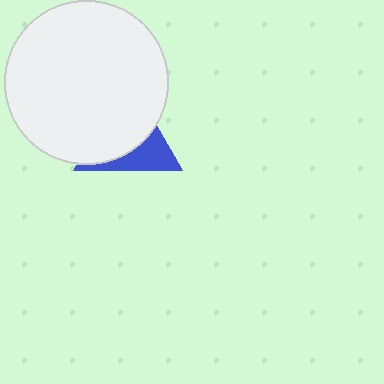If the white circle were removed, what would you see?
You would see the complete blue triangle.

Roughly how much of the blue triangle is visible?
A small part of it is visible (roughly 37%).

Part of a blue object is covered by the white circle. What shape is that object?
It is a triangle.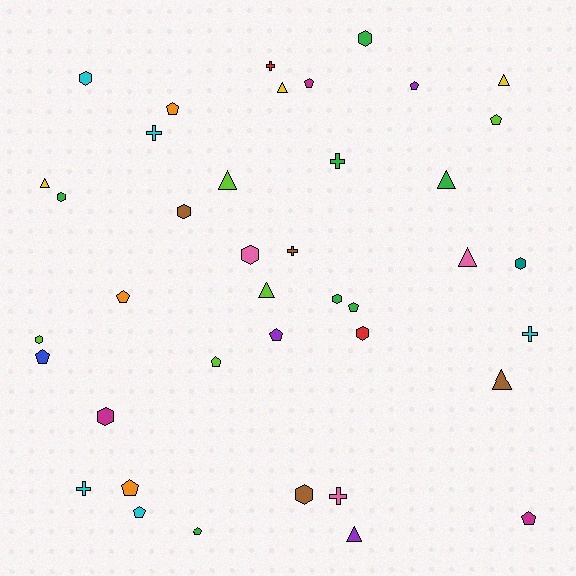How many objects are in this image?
There are 40 objects.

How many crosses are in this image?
There are 7 crosses.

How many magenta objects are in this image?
There are 3 magenta objects.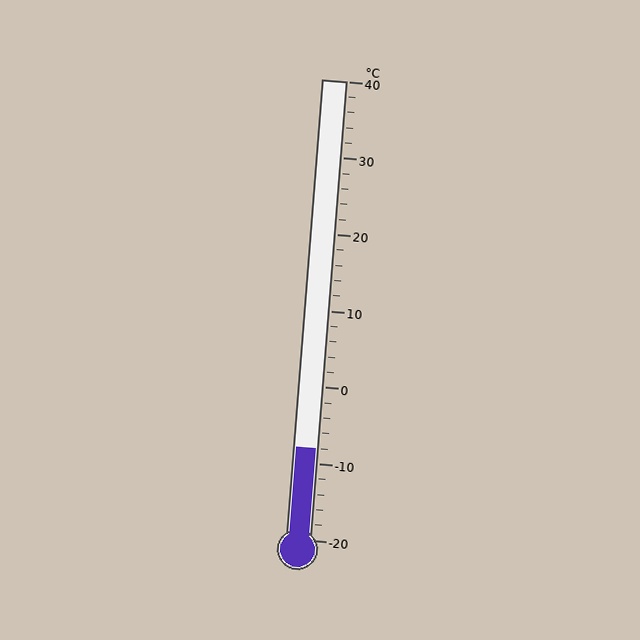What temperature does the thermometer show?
The thermometer shows approximately -8°C.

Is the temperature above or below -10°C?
The temperature is above -10°C.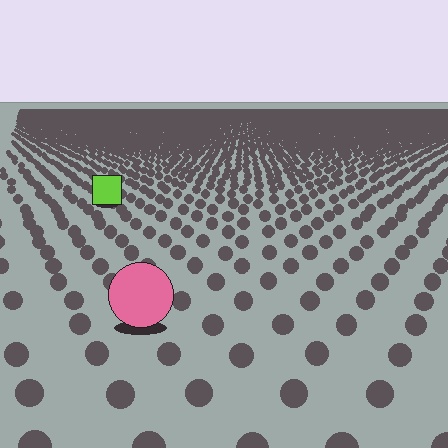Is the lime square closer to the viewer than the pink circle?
No. The pink circle is closer — you can tell from the texture gradient: the ground texture is coarser near it.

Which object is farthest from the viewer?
The lime square is farthest from the viewer. It appears smaller and the ground texture around it is denser.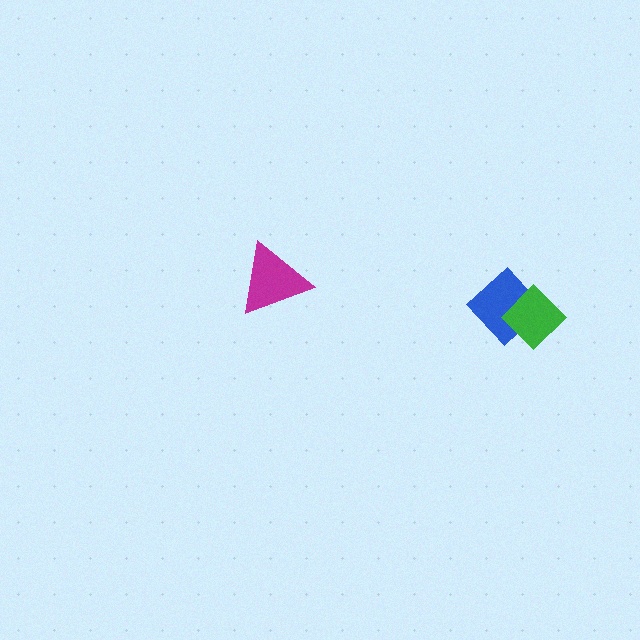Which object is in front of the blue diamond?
The green diamond is in front of the blue diamond.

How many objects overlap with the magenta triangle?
0 objects overlap with the magenta triangle.